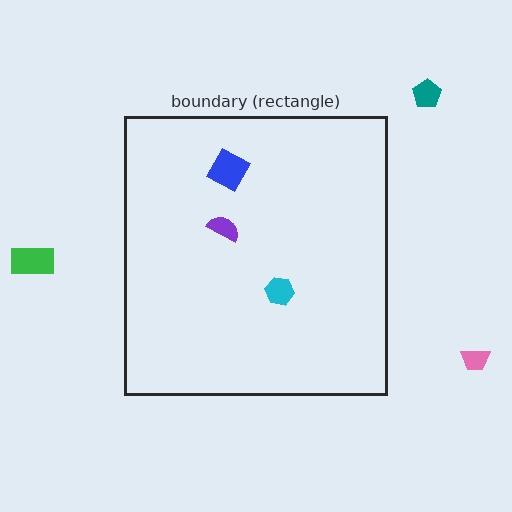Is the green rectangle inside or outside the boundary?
Outside.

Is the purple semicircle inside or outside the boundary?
Inside.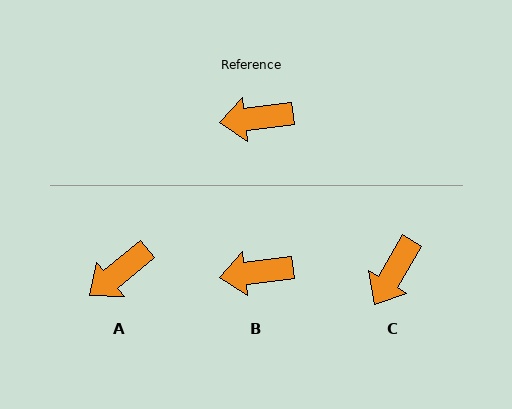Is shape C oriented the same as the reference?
No, it is off by about 52 degrees.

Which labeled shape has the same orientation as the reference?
B.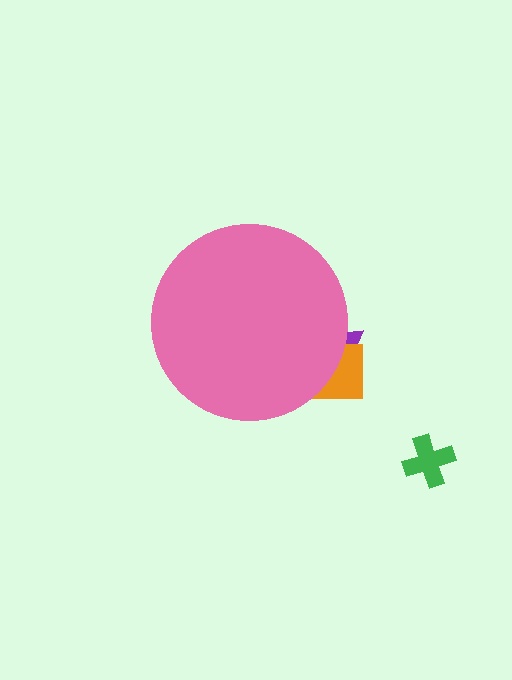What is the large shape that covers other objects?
A pink circle.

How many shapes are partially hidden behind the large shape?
2 shapes are partially hidden.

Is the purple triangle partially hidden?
Yes, the purple triangle is partially hidden behind the pink circle.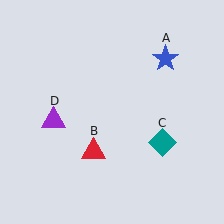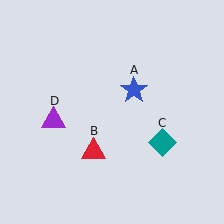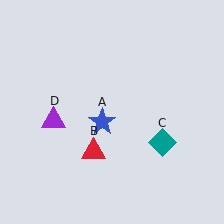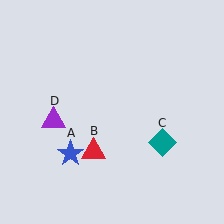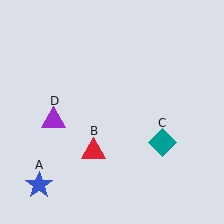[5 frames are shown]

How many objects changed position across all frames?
1 object changed position: blue star (object A).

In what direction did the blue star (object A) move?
The blue star (object A) moved down and to the left.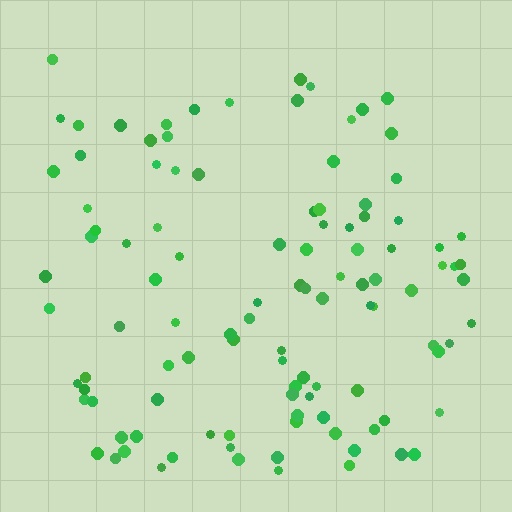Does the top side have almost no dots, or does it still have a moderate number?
Still a moderate number, just noticeably fewer than the bottom.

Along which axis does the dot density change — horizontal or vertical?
Vertical.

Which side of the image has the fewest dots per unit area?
The top.